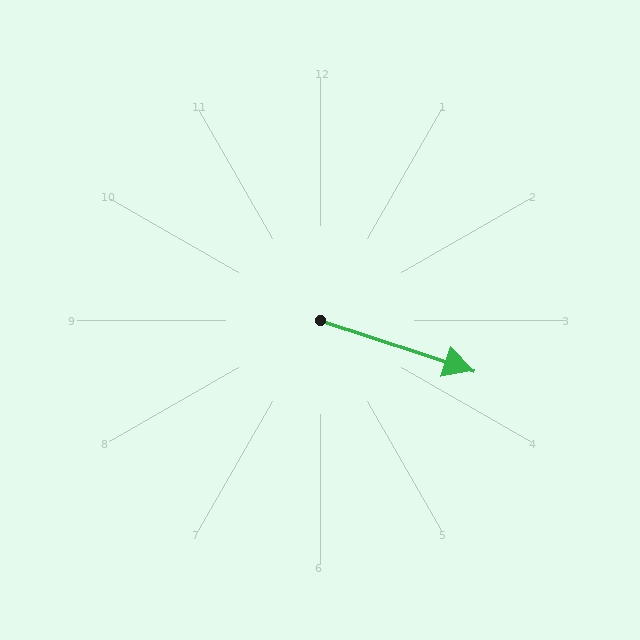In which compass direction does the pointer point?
East.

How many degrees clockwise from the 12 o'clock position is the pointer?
Approximately 108 degrees.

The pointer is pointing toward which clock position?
Roughly 4 o'clock.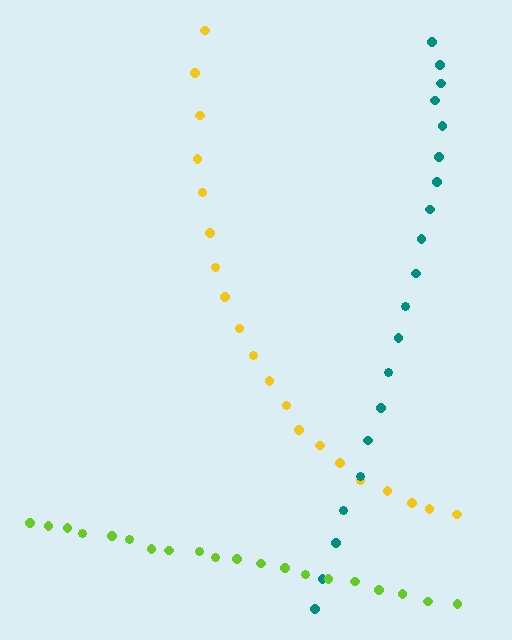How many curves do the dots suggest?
There are 3 distinct paths.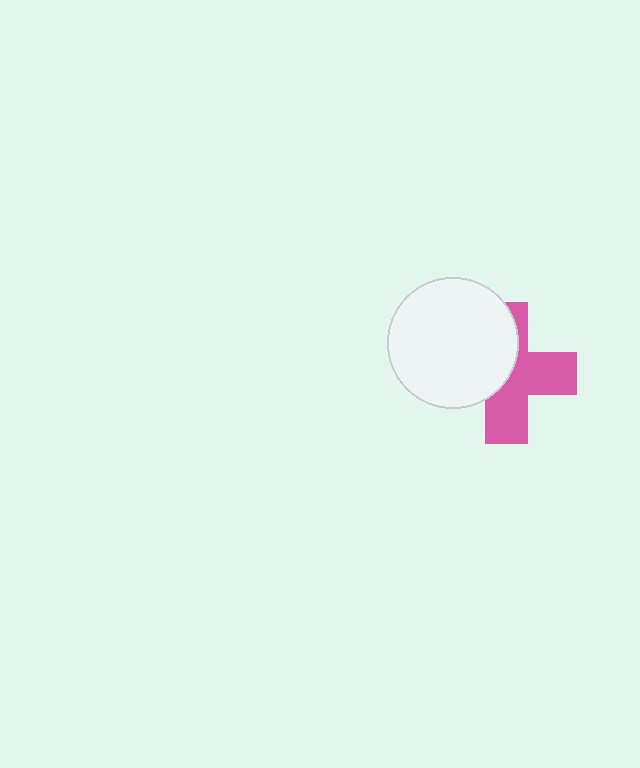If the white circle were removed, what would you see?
You would see the complete pink cross.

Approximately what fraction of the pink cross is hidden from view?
Roughly 46% of the pink cross is hidden behind the white circle.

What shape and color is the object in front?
The object in front is a white circle.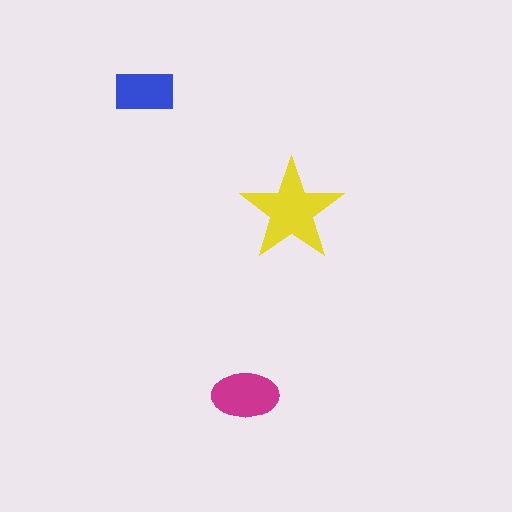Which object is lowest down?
The magenta ellipse is bottommost.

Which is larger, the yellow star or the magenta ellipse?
The yellow star.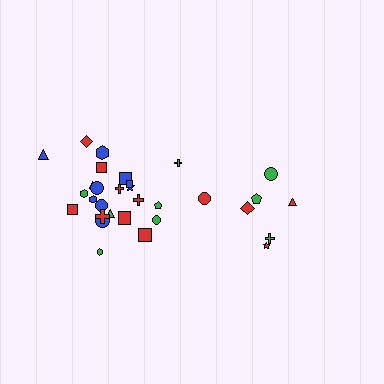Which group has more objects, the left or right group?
The left group.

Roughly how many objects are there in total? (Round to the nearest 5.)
Roughly 30 objects in total.